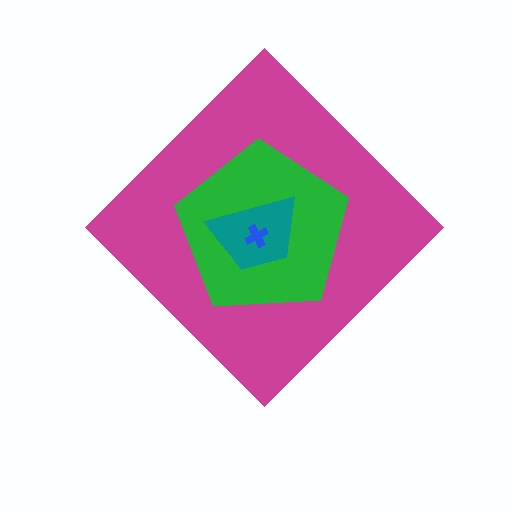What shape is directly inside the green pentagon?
The teal trapezoid.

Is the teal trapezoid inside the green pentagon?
Yes.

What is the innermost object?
The blue cross.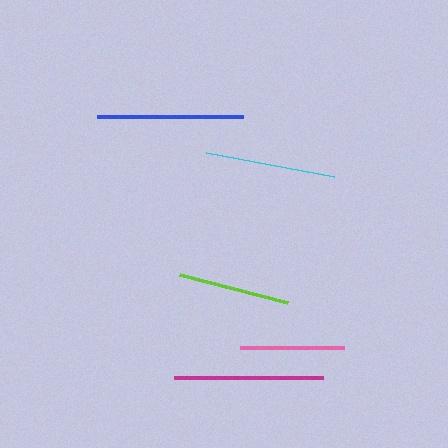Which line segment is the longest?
The magenta line is the longest at approximately 150 pixels.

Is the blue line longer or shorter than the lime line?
The blue line is longer than the lime line.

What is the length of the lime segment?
The lime segment is approximately 112 pixels long.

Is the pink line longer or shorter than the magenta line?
The magenta line is longer than the pink line.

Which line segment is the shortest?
The pink line is the shortest at approximately 104 pixels.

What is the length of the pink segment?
The pink segment is approximately 104 pixels long.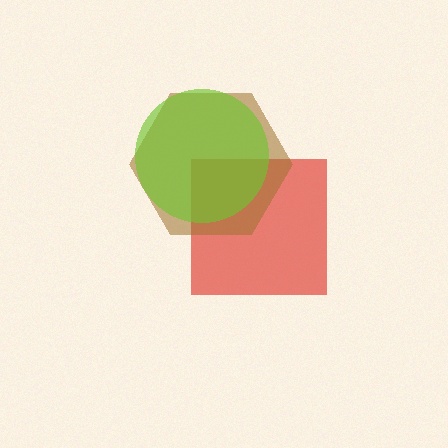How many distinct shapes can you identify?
There are 3 distinct shapes: a red square, a brown hexagon, a lime circle.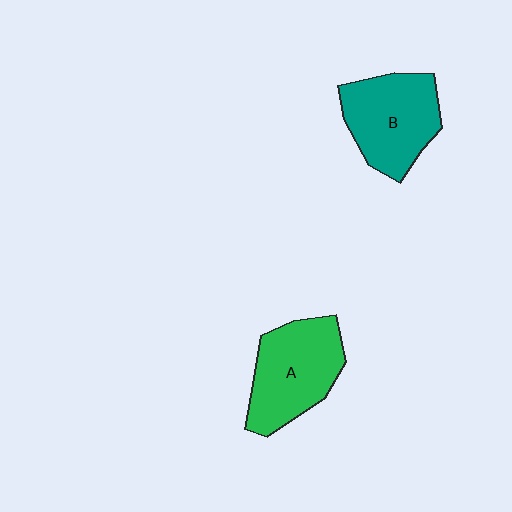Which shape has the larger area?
Shape A (green).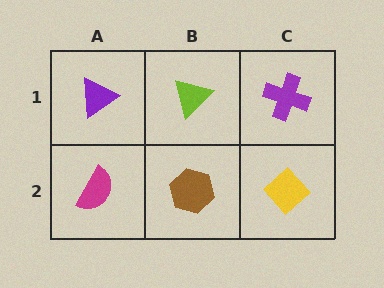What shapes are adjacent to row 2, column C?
A purple cross (row 1, column C), a brown hexagon (row 2, column B).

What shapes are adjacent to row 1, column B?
A brown hexagon (row 2, column B), a purple triangle (row 1, column A), a purple cross (row 1, column C).